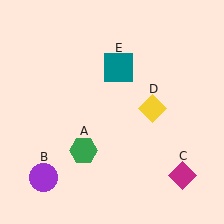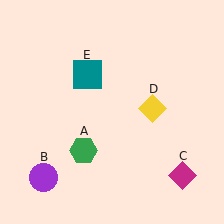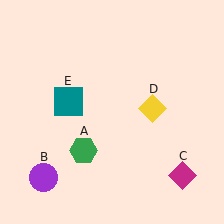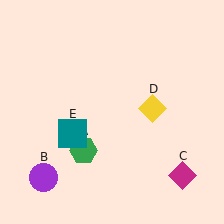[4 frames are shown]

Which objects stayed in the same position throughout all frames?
Green hexagon (object A) and purple circle (object B) and magenta diamond (object C) and yellow diamond (object D) remained stationary.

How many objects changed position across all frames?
1 object changed position: teal square (object E).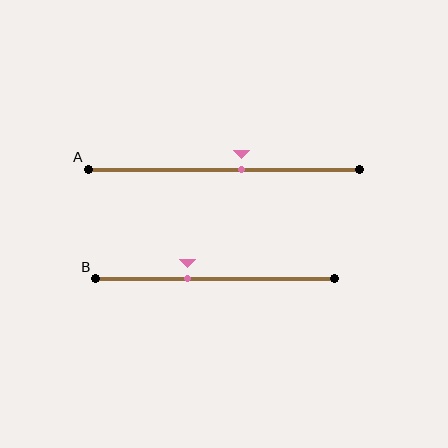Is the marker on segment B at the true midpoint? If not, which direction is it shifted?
No, the marker on segment B is shifted to the left by about 12% of the segment length.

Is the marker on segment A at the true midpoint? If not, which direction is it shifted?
No, the marker on segment A is shifted to the right by about 7% of the segment length.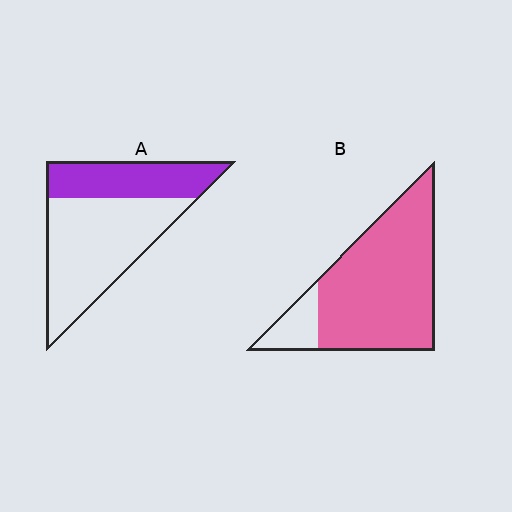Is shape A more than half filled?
No.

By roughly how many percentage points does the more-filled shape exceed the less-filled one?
By roughly 50 percentage points (B over A).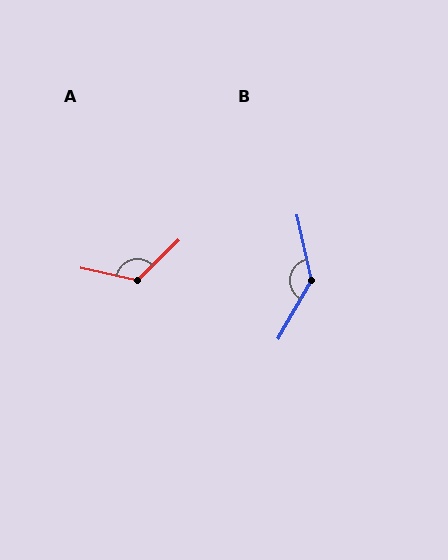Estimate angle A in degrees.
Approximately 124 degrees.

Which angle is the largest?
B, at approximately 138 degrees.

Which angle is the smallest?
A, at approximately 124 degrees.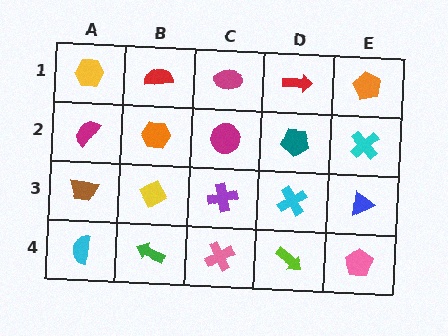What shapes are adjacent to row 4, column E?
A blue triangle (row 3, column E), a lime arrow (row 4, column D).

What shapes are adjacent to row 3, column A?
A magenta semicircle (row 2, column A), a cyan semicircle (row 4, column A), a yellow diamond (row 3, column B).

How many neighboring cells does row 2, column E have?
3.